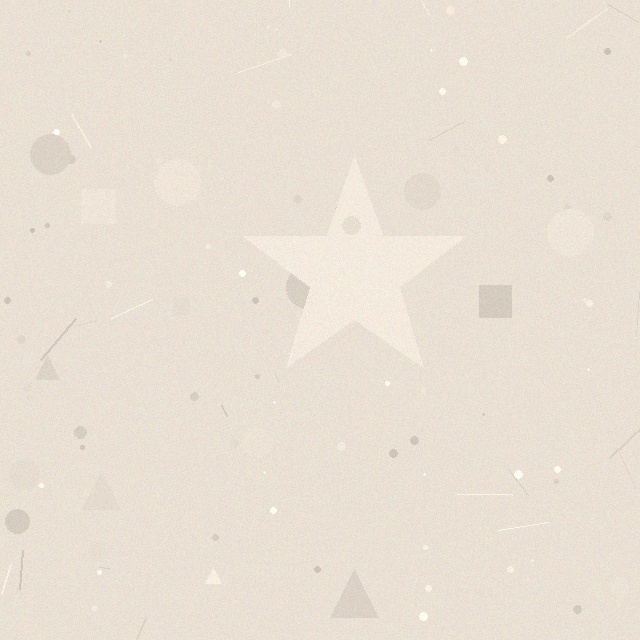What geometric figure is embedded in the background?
A star is embedded in the background.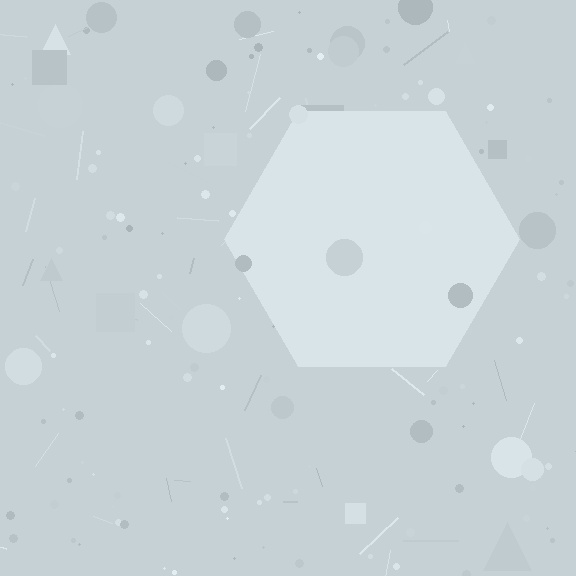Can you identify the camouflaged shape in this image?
The camouflaged shape is a hexagon.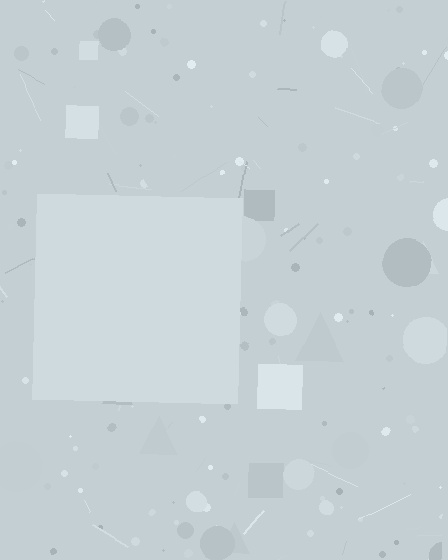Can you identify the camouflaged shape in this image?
The camouflaged shape is a square.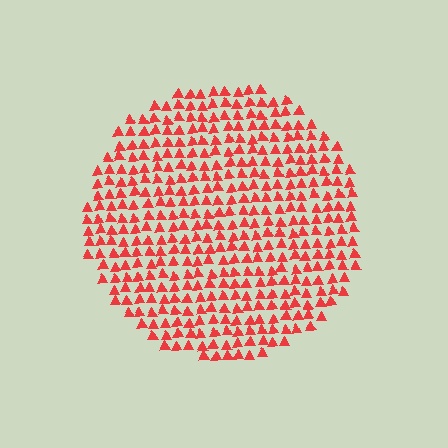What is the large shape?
The large shape is a circle.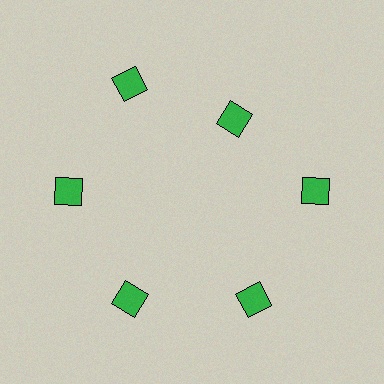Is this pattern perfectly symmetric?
No. The 6 green diamonds are arranged in a ring, but one element near the 1 o'clock position is pulled inward toward the center, breaking the 6-fold rotational symmetry.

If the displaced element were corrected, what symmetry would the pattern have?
It would have 6-fold rotational symmetry — the pattern would map onto itself every 60 degrees.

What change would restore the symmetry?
The symmetry would be restored by moving it outward, back onto the ring so that all 6 diamonds sit at equal angles and equal distance from the center.